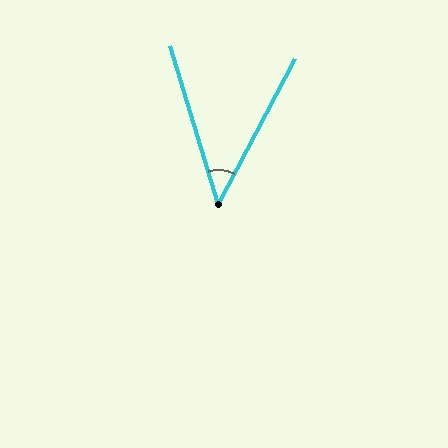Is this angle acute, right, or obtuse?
It is acute.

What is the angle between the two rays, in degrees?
Approximately 45 degrees.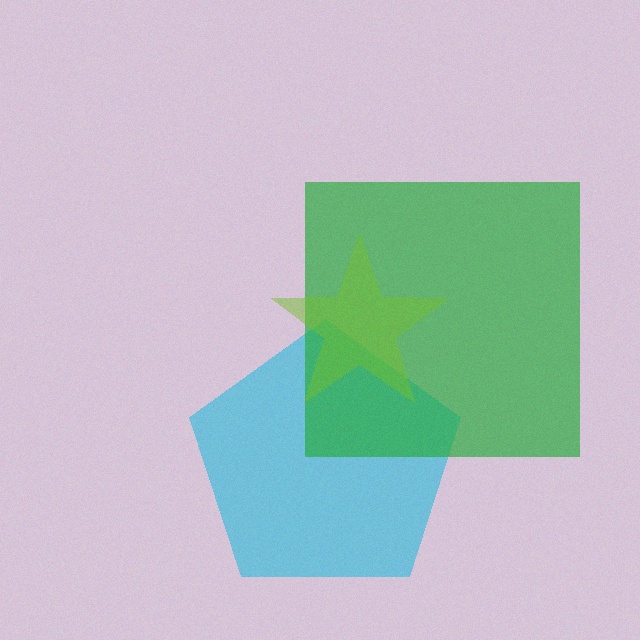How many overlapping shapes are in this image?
There are 3 overlapping shapes in the image.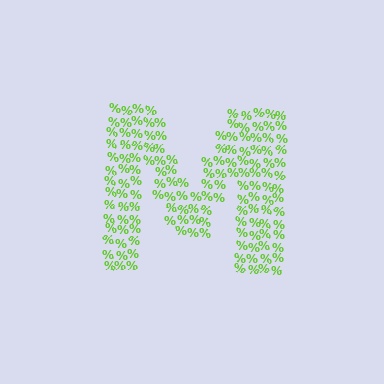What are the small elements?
The small elements are percent signs.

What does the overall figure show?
The overall figure shows the letter M.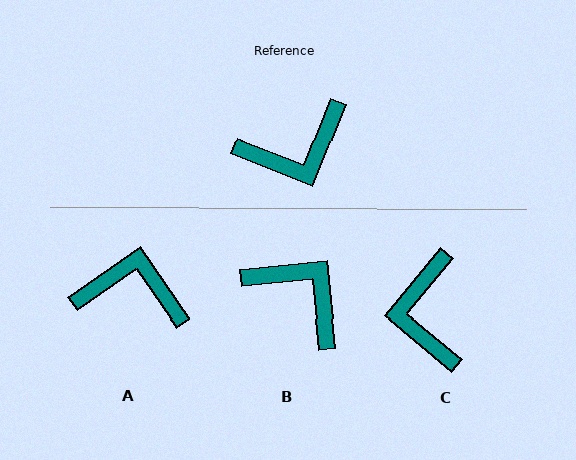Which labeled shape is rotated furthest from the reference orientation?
A, about 146 degrees away.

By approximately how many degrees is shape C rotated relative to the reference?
Approximately 108 degrees clockwise.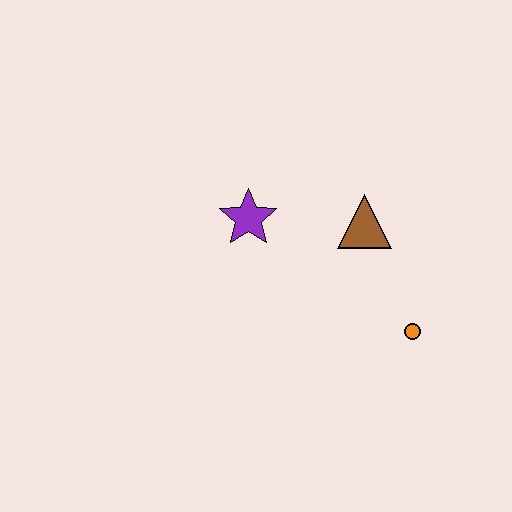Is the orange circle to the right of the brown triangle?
Yes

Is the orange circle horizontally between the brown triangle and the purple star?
No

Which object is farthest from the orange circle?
The purple star is farthest from the orange circle.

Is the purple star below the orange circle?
No